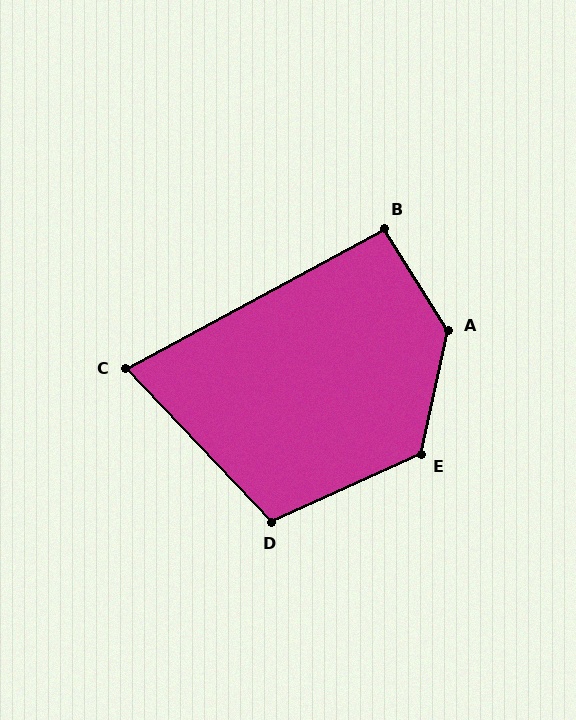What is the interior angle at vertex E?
Approximately 127 degrees (obtuse).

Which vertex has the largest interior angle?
A, at approximately 135 degrees.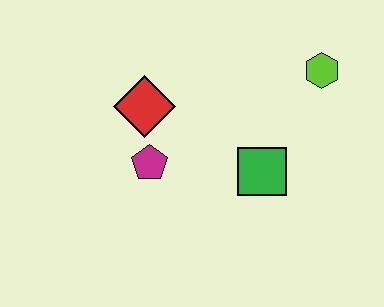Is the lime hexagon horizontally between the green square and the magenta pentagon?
No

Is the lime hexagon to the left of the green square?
No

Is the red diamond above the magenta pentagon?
Yes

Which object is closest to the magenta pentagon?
The red diamond is closest to the magenta pentagon.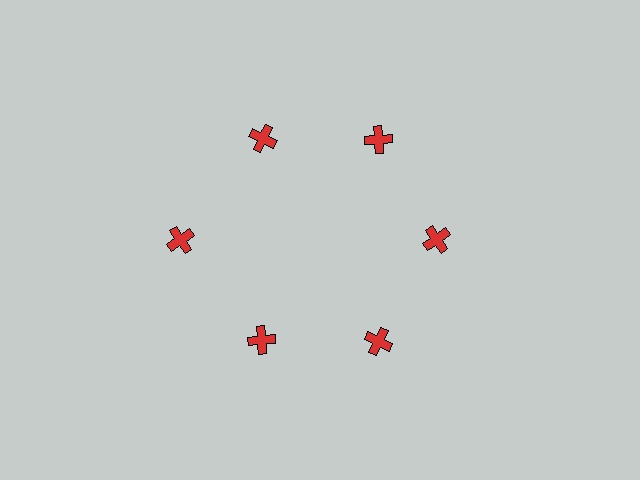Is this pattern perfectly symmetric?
No. The 6 red crosses are arranged in a ring, but one element near the 9 o'clock position is pushed outward from the center, breaking the 6-fold rotational symmetry.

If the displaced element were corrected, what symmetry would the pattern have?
It would have 6-fold rotational symmetry — the pattern would map onto itself every 60 degrees.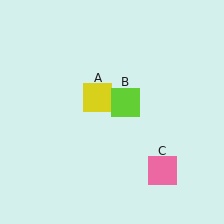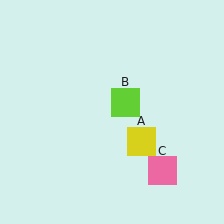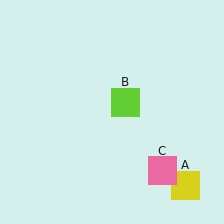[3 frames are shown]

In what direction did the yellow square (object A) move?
The yellow square (object A) moved down and to the right.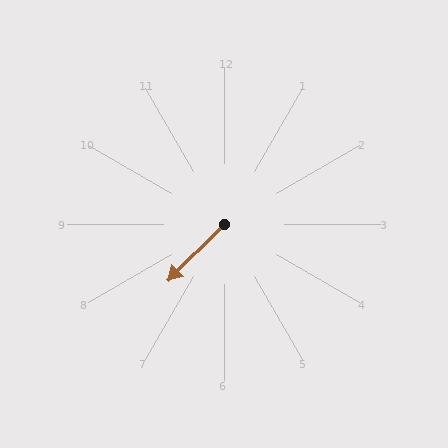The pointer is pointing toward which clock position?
Roughly 8 o'clock.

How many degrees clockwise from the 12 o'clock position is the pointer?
Approximately 225 degrees.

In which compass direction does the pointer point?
Southwest.